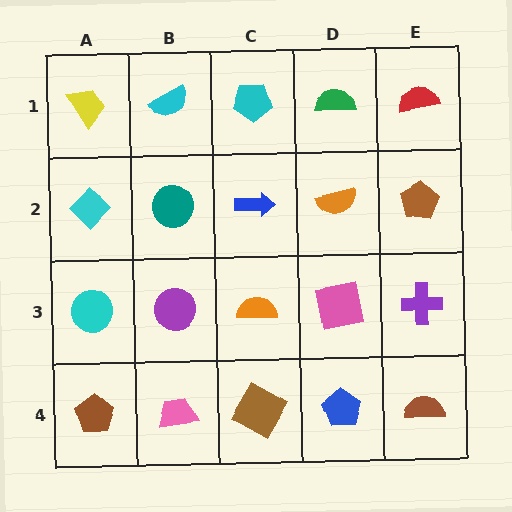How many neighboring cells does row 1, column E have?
2.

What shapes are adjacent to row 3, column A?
A cyan diamond (row 2, column A), a brown pentagon (row 4, column A), a purple circle (row 3, column B).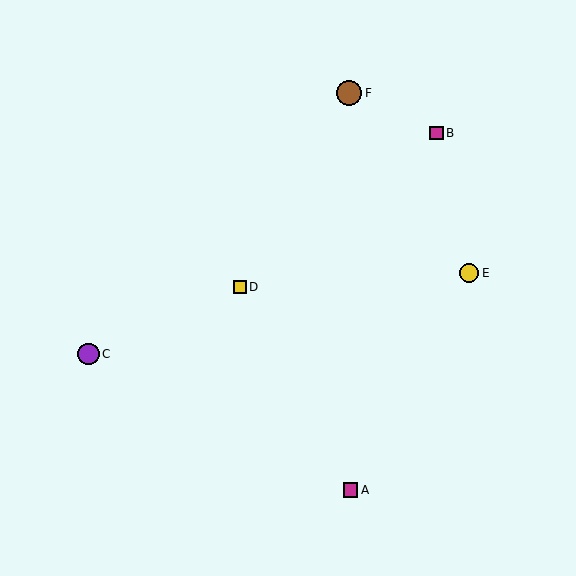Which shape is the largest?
The brown circle (labeled F) is the largest.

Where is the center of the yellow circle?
The center of the yellow circle is at (469, 273).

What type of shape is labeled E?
Shape E is a yellow circle.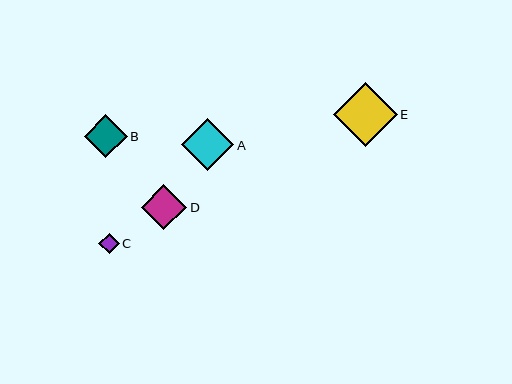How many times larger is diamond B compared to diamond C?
Diamond B is approximately 2.1 times the size of diamond C.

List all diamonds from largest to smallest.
From largest to smallest: E, A, D, B, C.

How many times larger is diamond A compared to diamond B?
Diamond A is approximately 1.2 times the size of diamond B.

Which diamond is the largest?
Diamond E is the largest with a size of approximately 64 pixels.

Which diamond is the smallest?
Diamond C is the smallest with a size of approximately 20 pixels.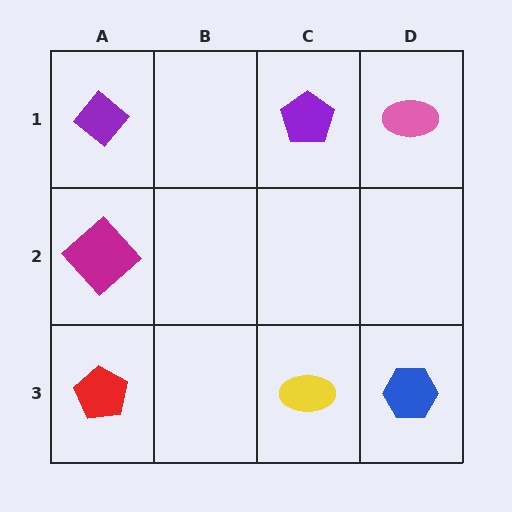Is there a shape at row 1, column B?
No, that cell is empty.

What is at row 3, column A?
A red pentagon.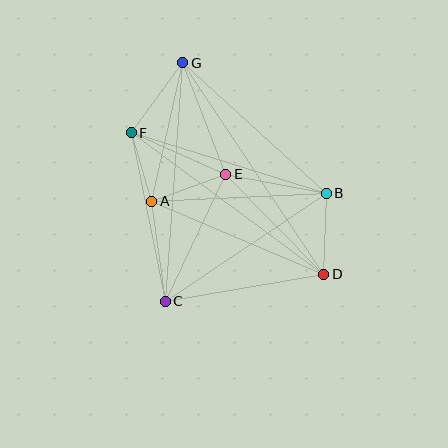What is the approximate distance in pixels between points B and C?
The distance between B and C is approximately 194 pixels.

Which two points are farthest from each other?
Points D and G are farthest from each other.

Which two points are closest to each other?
Points A and F are closest to each other.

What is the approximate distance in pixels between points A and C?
The distance between A and C is approximately 101 pixels.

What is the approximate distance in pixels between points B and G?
The distance between B and G is approximately 194 pixels.